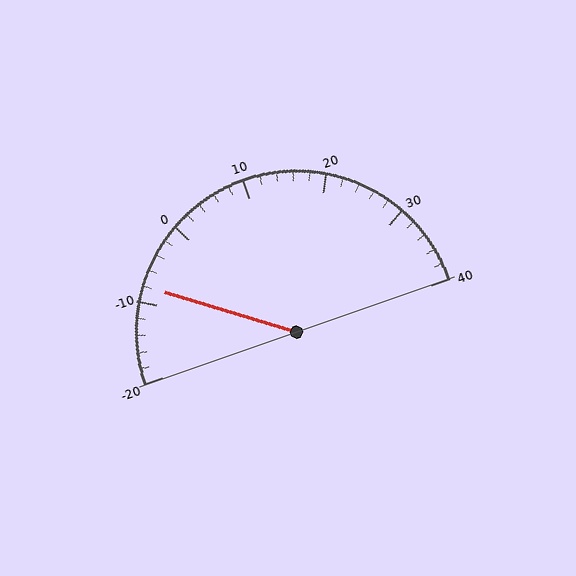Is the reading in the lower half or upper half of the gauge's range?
The reading is in the lower half of the range (-20 to 40).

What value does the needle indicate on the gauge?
The needle indicates approximately -8.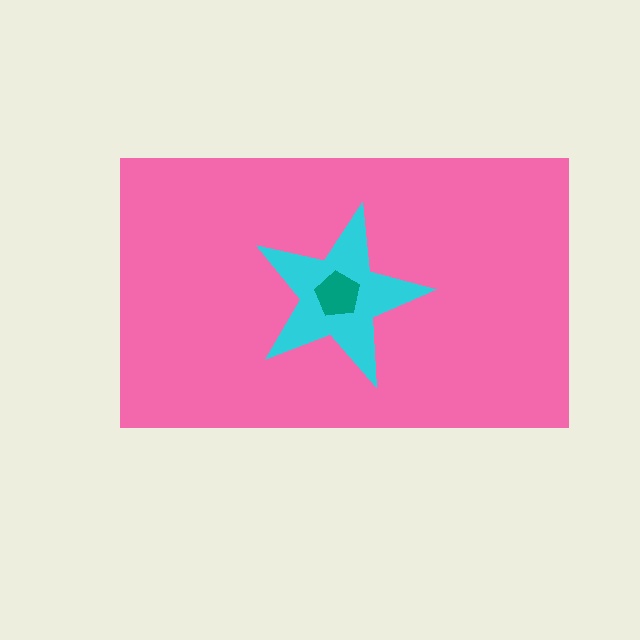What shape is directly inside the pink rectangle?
The cyan star.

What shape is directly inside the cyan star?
The teal pentagon.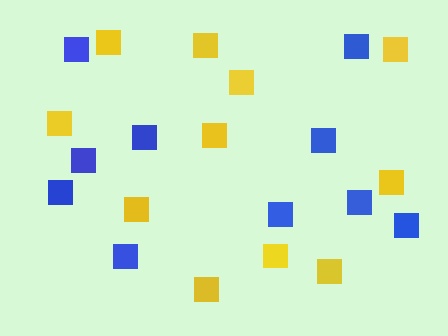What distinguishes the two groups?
There are 2 groups: one group of yellow squares (11) and one group of blue squares (10).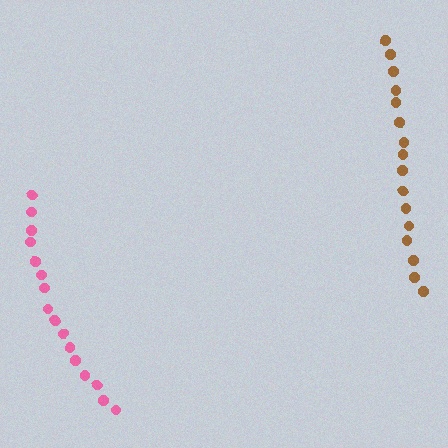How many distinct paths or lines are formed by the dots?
There are 2 distinct paths.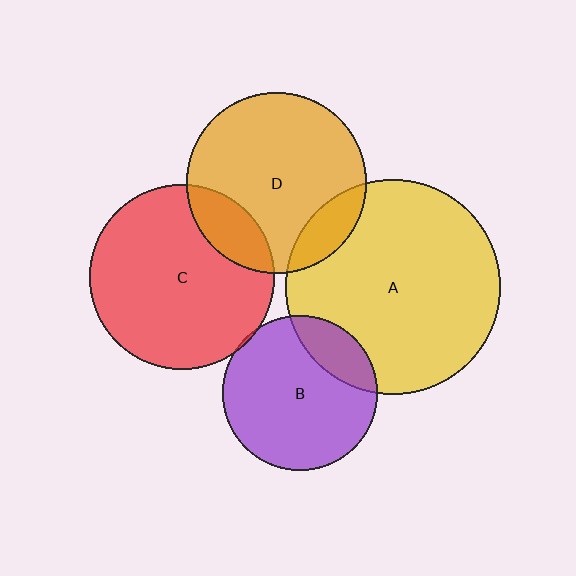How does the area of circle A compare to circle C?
Approximately 1.3 times.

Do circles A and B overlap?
Yes.